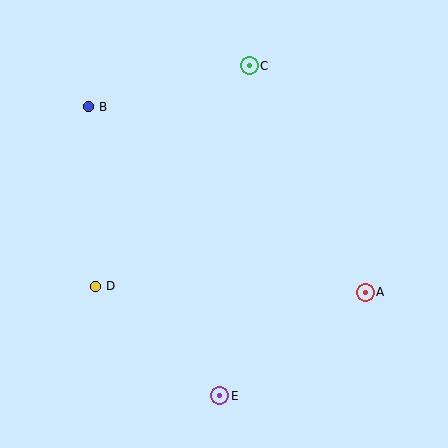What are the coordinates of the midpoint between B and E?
The midpoint between B and E is at (154, 251).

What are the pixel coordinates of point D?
Point D is at (95, 286).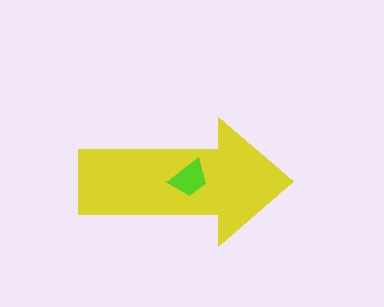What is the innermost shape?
The lime trapezoid.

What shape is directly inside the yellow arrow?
The lime trapezoid.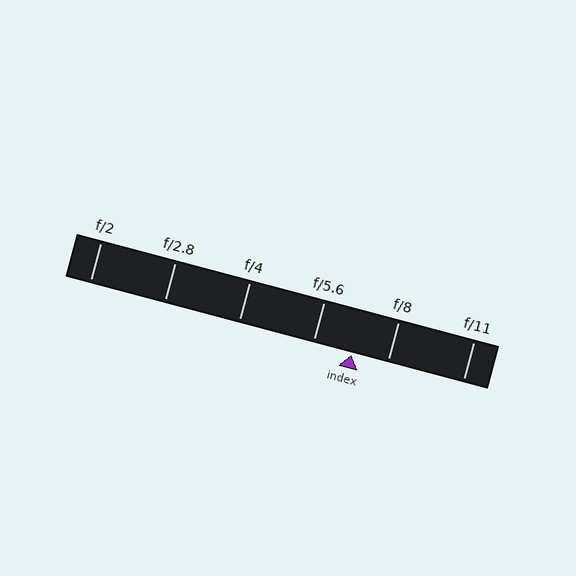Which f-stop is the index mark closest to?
The index mark is closest to f/8.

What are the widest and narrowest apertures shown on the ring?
The widest aperture shown is f/2 and the narrowest is f/11.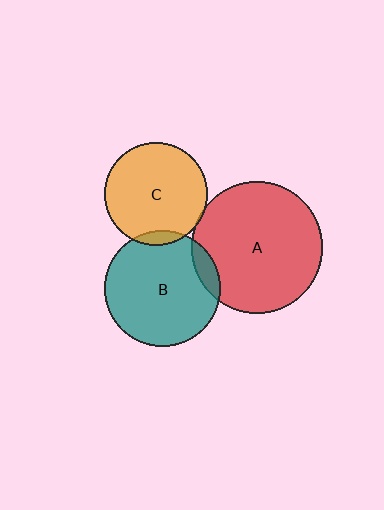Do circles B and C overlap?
Yes.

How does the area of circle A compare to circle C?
Approximately 1.6 times.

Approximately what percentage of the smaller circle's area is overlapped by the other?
Approximately 5%.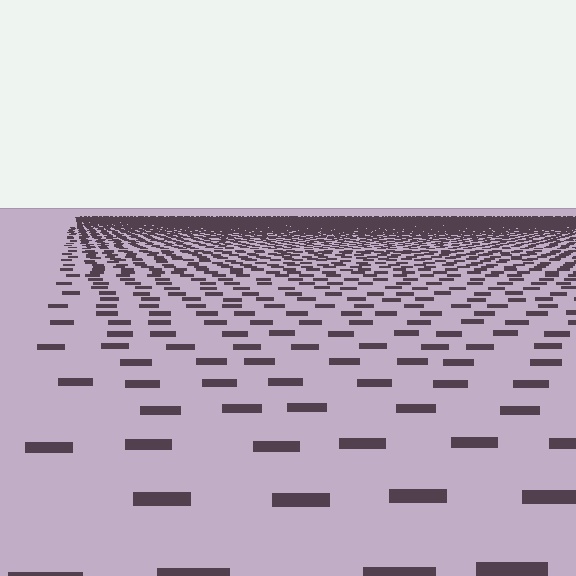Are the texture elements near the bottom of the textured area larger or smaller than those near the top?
Larger. Near the bottom, elements are closer to the viewer and appear at a bigger on-screen size.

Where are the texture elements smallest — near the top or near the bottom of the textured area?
Near the top.